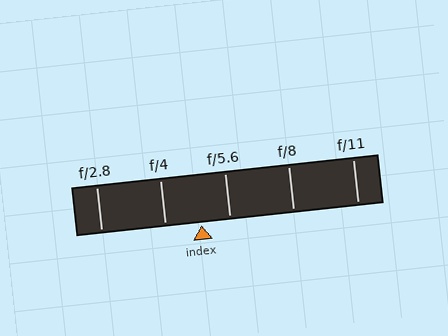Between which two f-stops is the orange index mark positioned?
The index mark is between f/4 and f/5.6.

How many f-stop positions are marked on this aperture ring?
There are 5 f-stop positions marked.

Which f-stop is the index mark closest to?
The index mark is closest to f/5.6.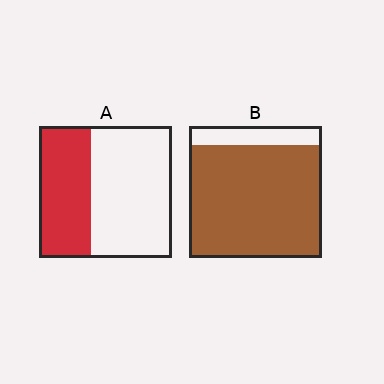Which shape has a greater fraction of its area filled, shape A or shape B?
Shape B.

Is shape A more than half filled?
No.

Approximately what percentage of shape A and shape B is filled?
A is approximately 40% and B is approximately 85%.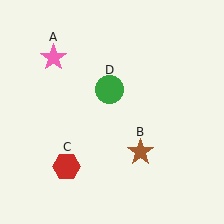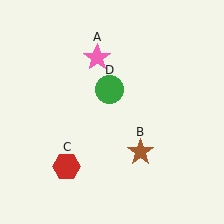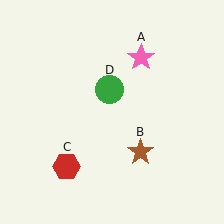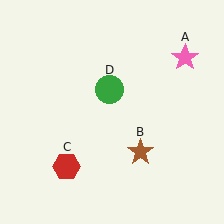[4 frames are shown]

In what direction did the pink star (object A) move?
The pink star (object A) moved right.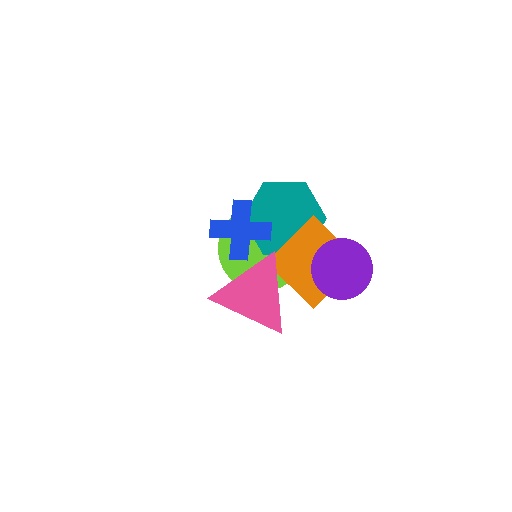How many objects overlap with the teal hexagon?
3 objects overlap with the teal hexagon.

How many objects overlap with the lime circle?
4 objects overlap with the lime circle.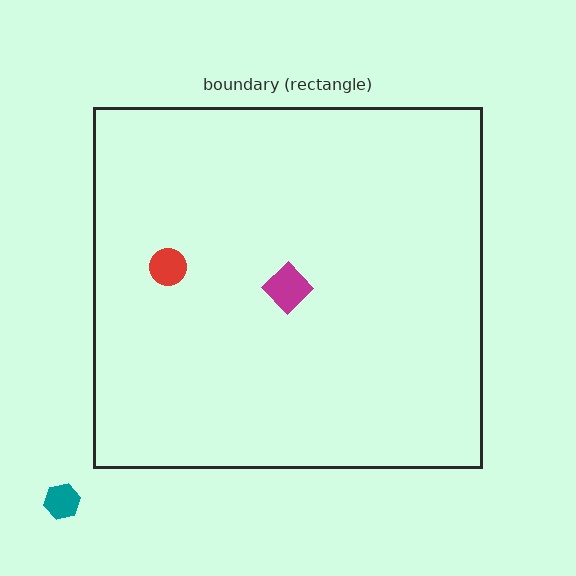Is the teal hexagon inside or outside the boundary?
Outside.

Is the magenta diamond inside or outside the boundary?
Inside.